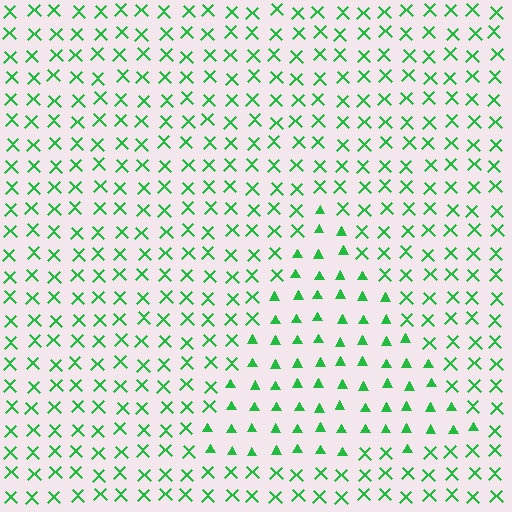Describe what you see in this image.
The image is filled with small green elements arranged in a uniform grid. A triangle-shaped region contains triangles, while the surrounding area contains X marks. The boundary is defined purely by the change in element shape.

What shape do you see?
I see a triangle.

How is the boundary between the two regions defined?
The boundary is defined by a change in element shape: triangles inside vs. X marks outside. All elements share the same color and spacing.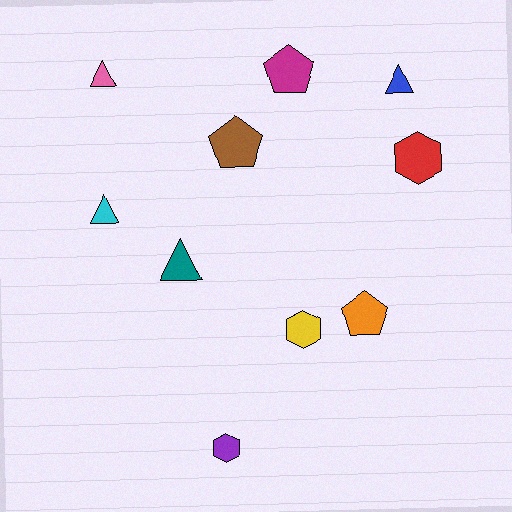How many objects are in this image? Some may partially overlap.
There are 10 objects.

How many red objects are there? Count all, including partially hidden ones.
There is 1 red object.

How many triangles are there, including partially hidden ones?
There are 4 triangles.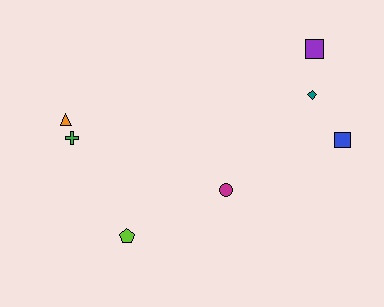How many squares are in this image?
There are 2 squares.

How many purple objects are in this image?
There is 1 purple object.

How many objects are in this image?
There are 7 objects.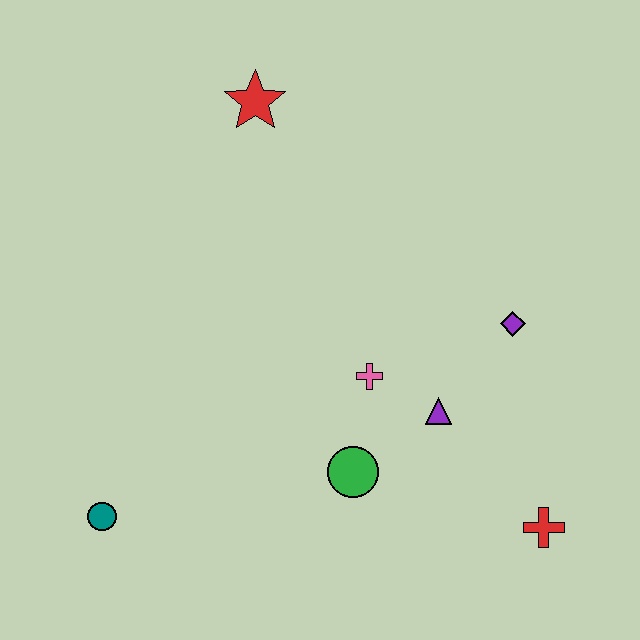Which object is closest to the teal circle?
The green circle is closest to the teal circle.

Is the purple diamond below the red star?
Yes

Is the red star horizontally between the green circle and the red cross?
No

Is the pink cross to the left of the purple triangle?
Yes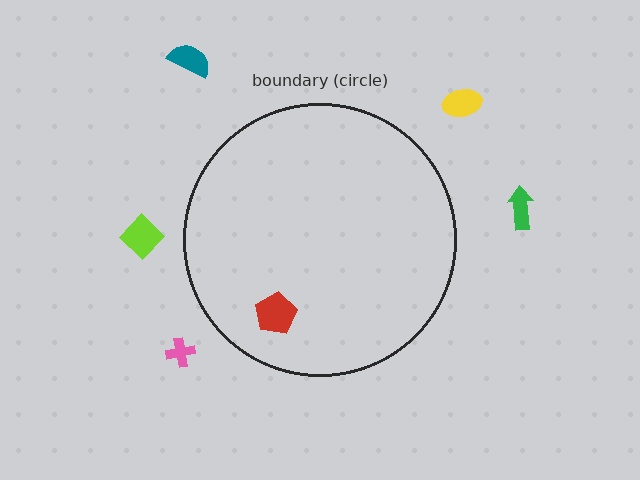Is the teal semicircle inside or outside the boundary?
Outside.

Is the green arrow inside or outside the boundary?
Outside.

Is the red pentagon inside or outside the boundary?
Inside.